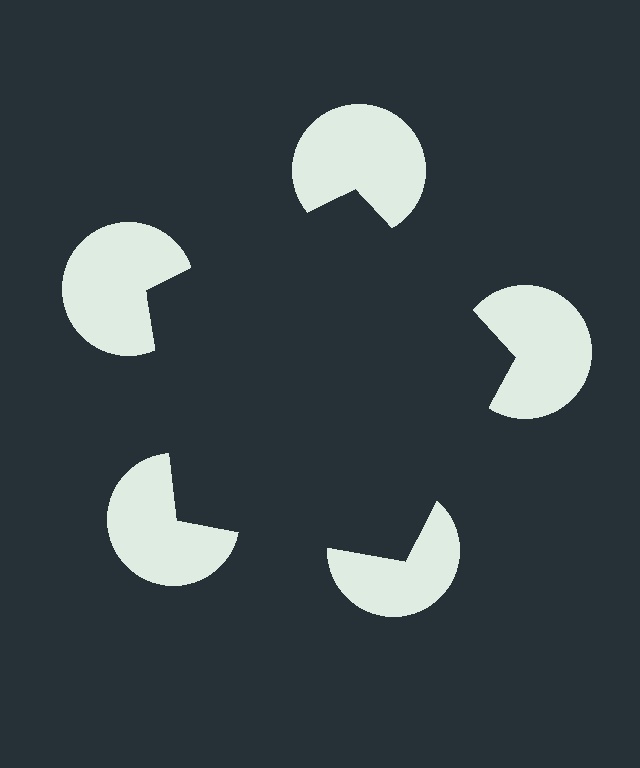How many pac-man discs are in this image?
There are 5 — one at each vertex of the illusory pentagon.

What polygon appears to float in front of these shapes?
An illusory pentagon — its edges are inferred from the aligned wedge cuts in the pac-man discs, not physically drawn.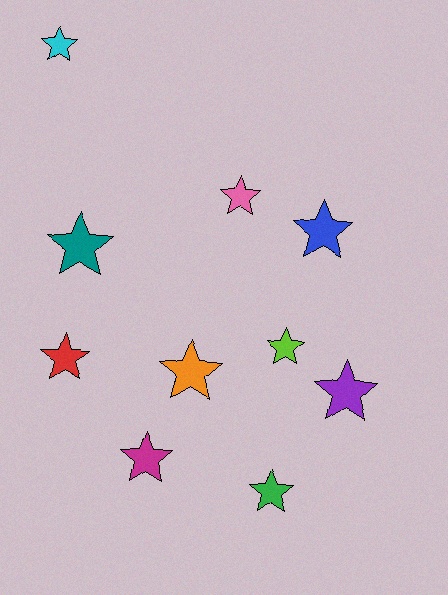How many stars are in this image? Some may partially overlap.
There are 10 stars.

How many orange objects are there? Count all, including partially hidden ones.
There is 1 orange object.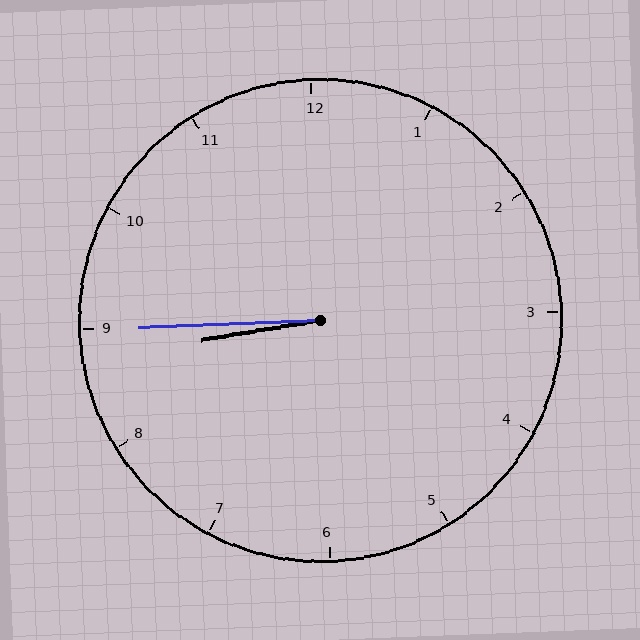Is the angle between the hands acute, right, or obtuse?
It is acute.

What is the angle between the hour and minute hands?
Approximately 8 degrees.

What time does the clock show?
8:45.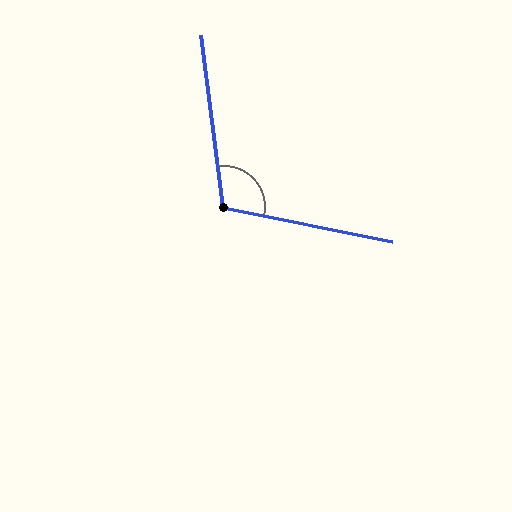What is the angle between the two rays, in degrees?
Approximately 109 degrees.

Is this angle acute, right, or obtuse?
It is obtuse.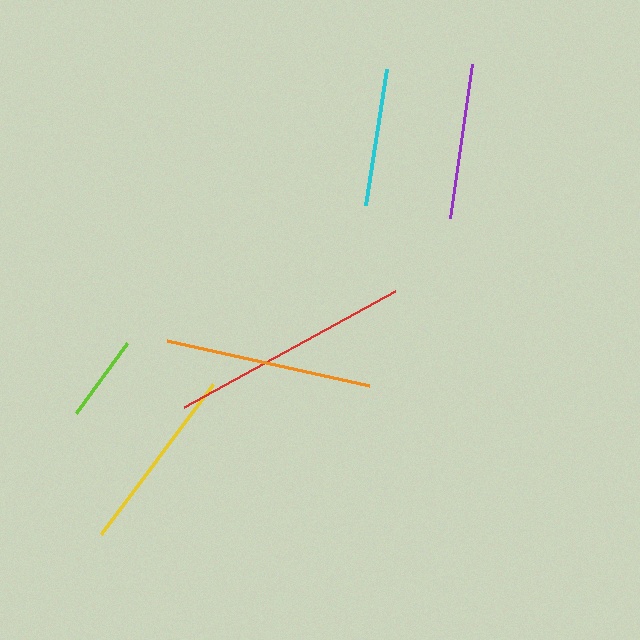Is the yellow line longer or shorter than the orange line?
The orange line is longer than the yellow line.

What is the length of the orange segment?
The orange segment is approximately 206 pixels long.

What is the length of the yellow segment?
The yellow segment is approximately 187 pixels long.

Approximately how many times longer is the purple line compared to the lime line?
The purple line is approximately 1.8 times the length of the lime line.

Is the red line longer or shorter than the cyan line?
The red line is longer than the cyan line.